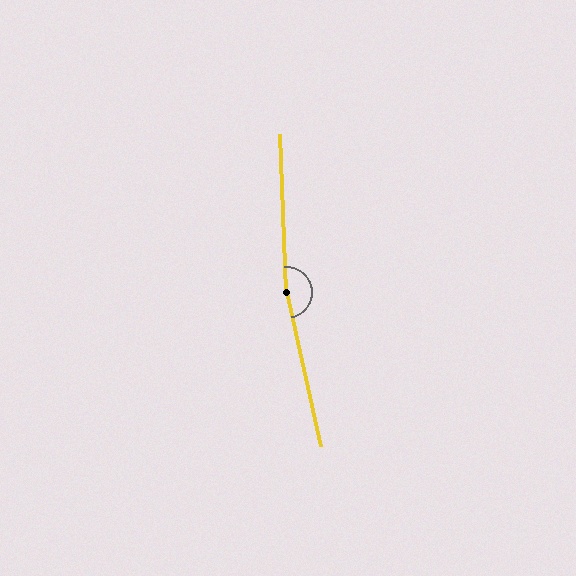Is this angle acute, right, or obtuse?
It is obtuse.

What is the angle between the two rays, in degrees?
Approximately 169 degrees.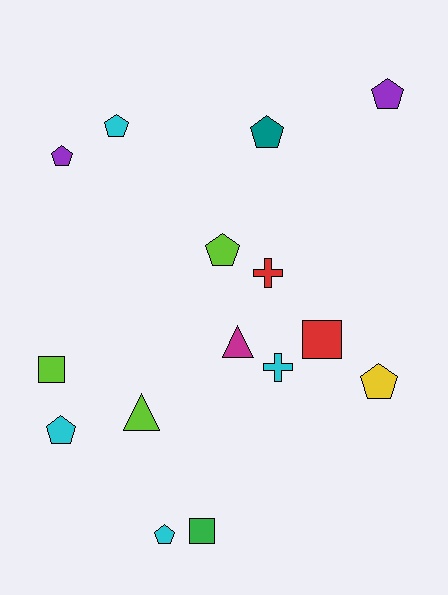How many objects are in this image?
There are 15 objects.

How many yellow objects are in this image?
There is 1 yellow object.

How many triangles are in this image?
There are 2 triangles.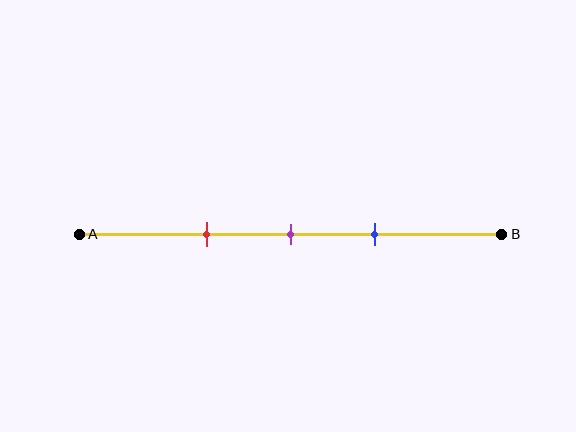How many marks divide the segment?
There are 3 marks dividing the segment.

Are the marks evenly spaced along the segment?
Yes, the marks are approximately evenly spaced.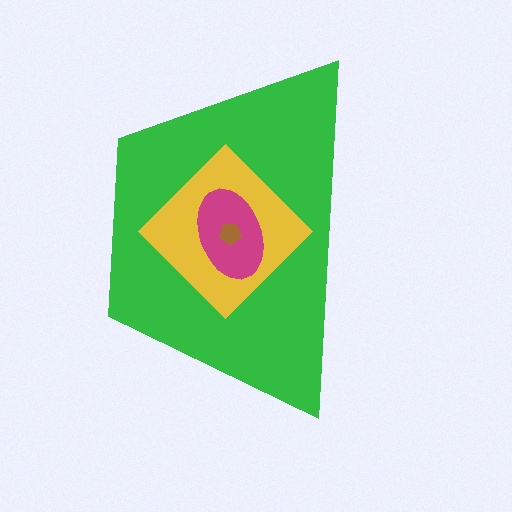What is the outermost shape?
The green trapezoid.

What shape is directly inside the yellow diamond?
The magenta ellipse.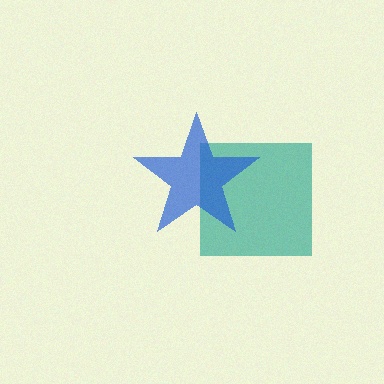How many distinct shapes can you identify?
There are 2 distinct shapes: a teal square, a blue star.